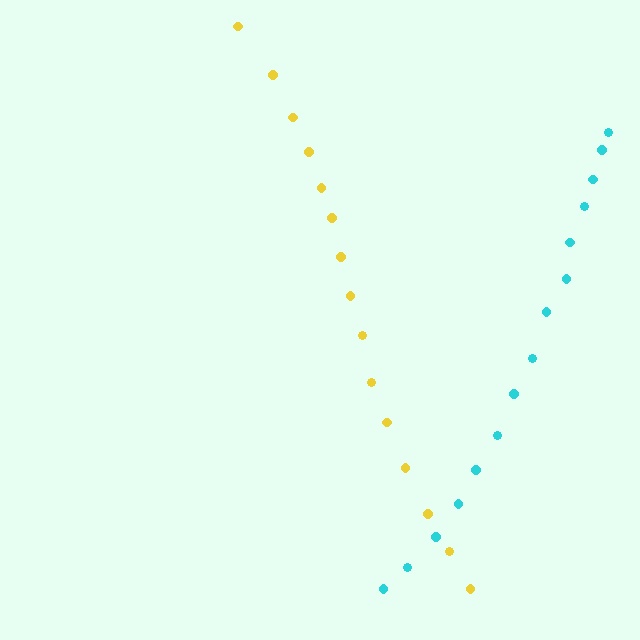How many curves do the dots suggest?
There are 2 distinct paths.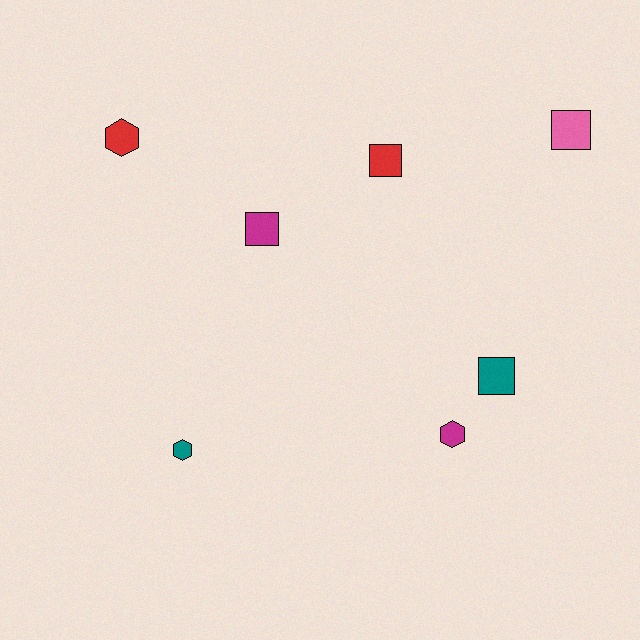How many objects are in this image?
There are 7 objects.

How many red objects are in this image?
There are 2 red objects.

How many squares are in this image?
There are 4 squares.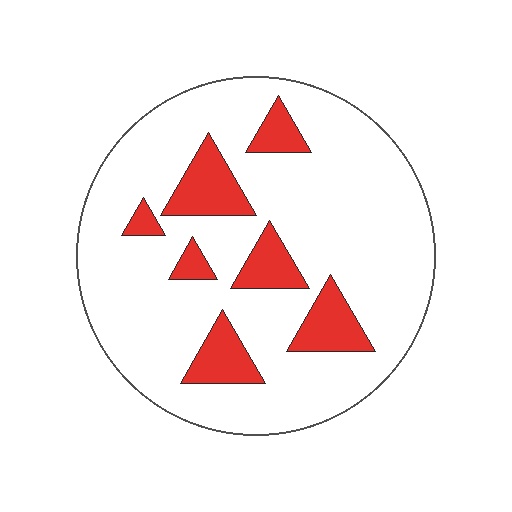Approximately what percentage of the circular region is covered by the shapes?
Approximately 15%.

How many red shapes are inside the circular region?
7.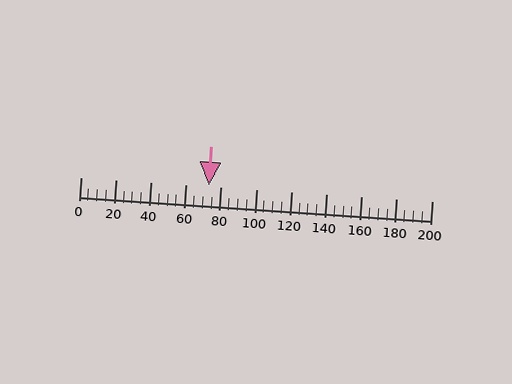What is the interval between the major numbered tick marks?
The major tick marks are spaced 20 units apart.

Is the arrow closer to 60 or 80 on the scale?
The arrow is closer to 80.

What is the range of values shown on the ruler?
The ruler shows values from 0 to 200.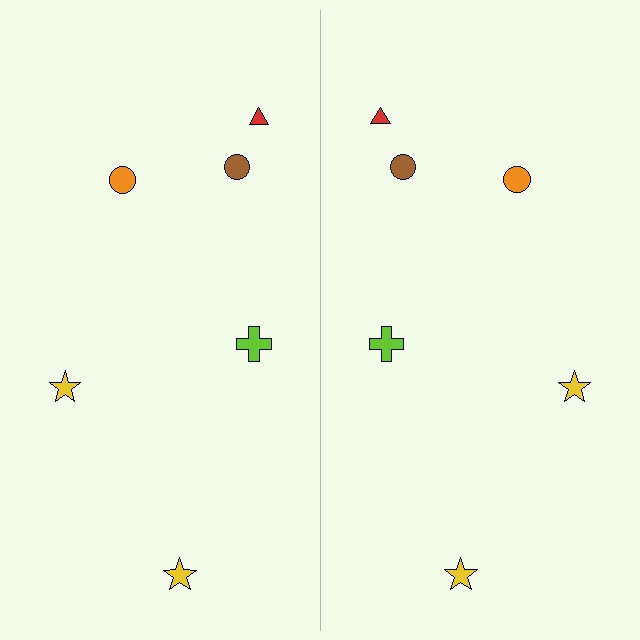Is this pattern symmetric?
Yes, this pattern has bilateral (reflection) symmetry.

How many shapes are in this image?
There are 12 shapes in this image.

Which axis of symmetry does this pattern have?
The pattern has a vertical axis of symmetry running through the center of the image.